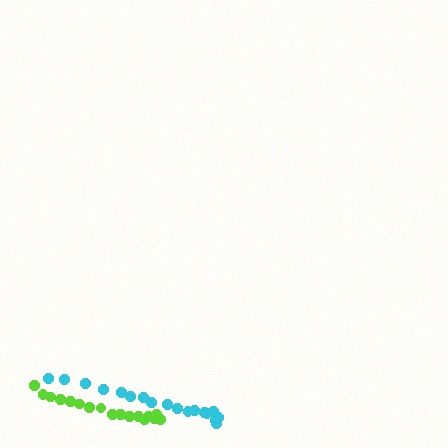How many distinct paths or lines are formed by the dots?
There are 2 distinct paths.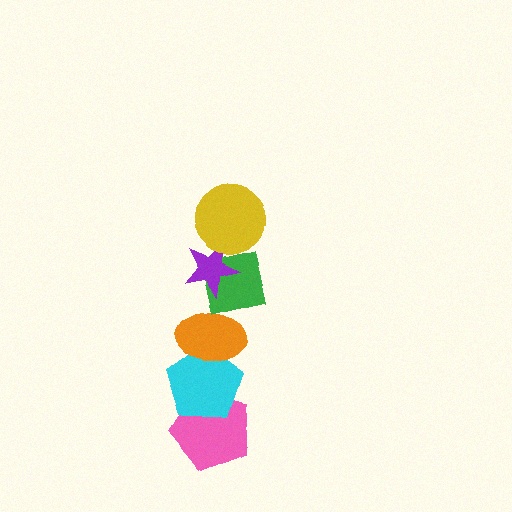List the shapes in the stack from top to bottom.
From top to bottom: the yellow circle, the purple star, the green square, the orange ellipse, the cyan pentagon, the pink pentagon.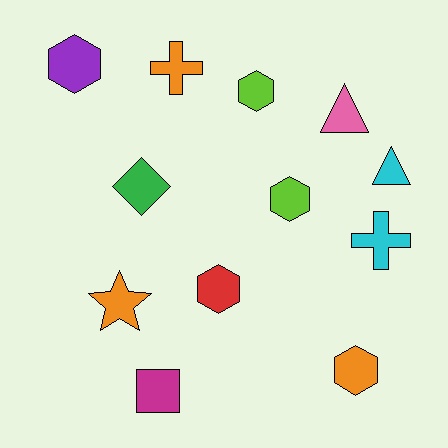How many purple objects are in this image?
There is 1 purple object.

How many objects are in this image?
There are 12 objects.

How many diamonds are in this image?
There is 1 diamond.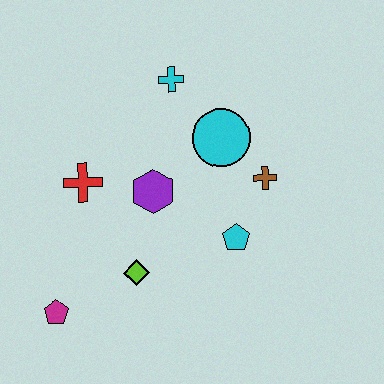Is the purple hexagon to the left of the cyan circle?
Yes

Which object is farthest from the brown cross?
The magenta pentagon is farthest from the brown cross.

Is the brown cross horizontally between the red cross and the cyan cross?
No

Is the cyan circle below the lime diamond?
No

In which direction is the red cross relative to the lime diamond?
The red cross is above the lime diamond.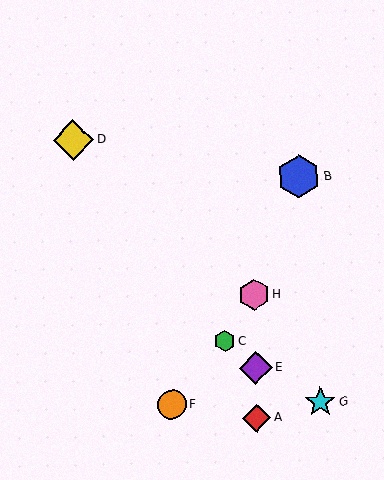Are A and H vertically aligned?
Yes, both are at x≈257.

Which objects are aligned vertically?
Objects A, E, H are aligned vertically.